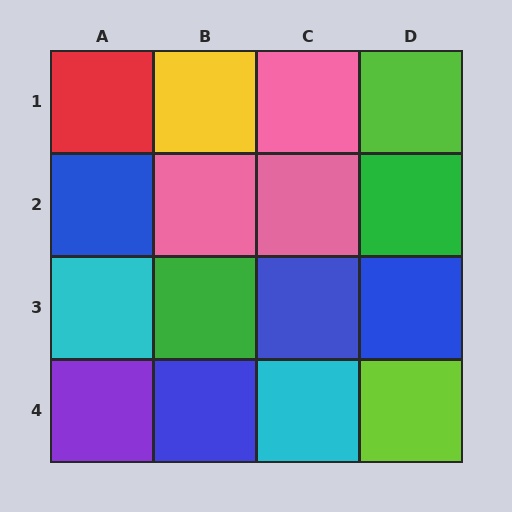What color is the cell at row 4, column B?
Blue.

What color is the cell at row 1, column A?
Red.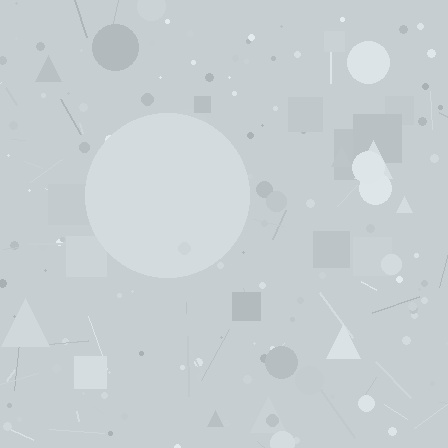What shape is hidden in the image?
A circle is hidden in the image.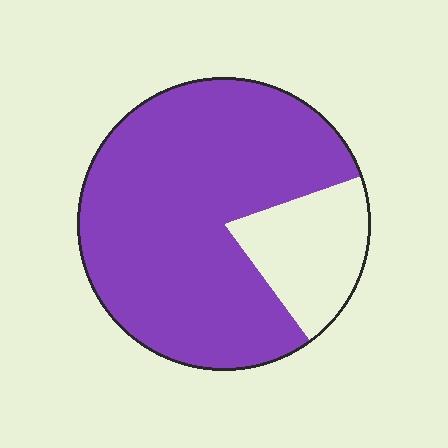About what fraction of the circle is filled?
About four fifths (4/5).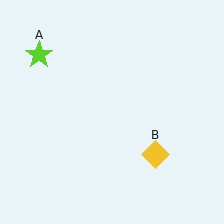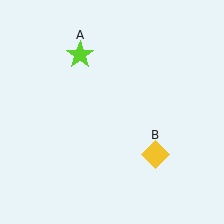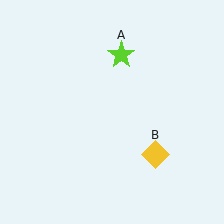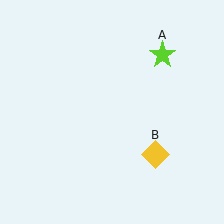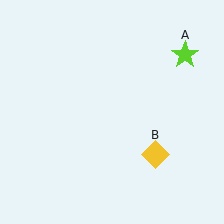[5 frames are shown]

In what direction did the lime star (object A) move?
The lime star (object A) moved right.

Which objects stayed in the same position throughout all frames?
Yellow diamond (object B) remained stationary.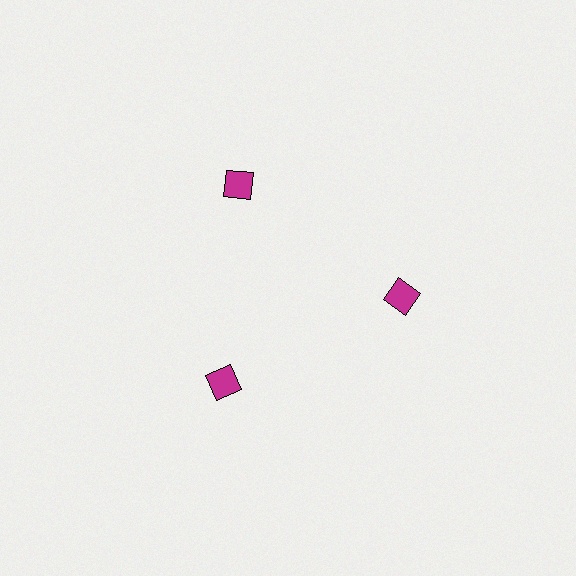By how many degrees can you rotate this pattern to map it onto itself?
The pattern maps onto itself every 120 degrees of rotation.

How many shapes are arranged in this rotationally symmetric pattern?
There are 3 shapes, arranged in 3 groups of 1.